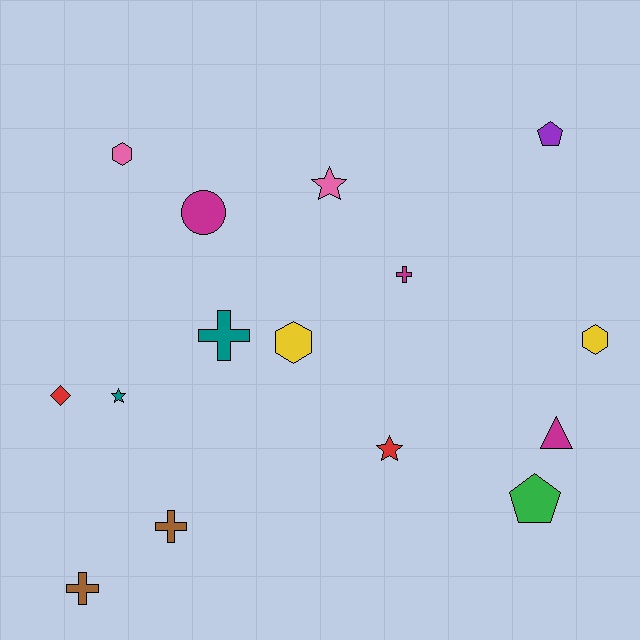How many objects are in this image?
There are 15 objects.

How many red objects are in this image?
There are 2 red objects.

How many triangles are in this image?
There is 1 triangle.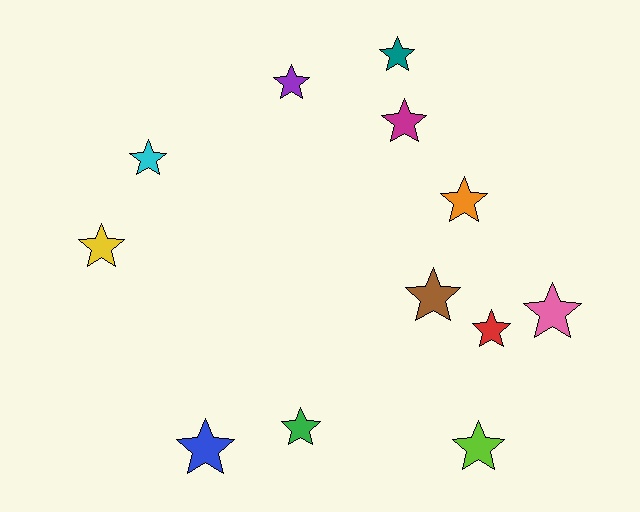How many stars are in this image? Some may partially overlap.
There are 12 stars.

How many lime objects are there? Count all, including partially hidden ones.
There is 1 lime object.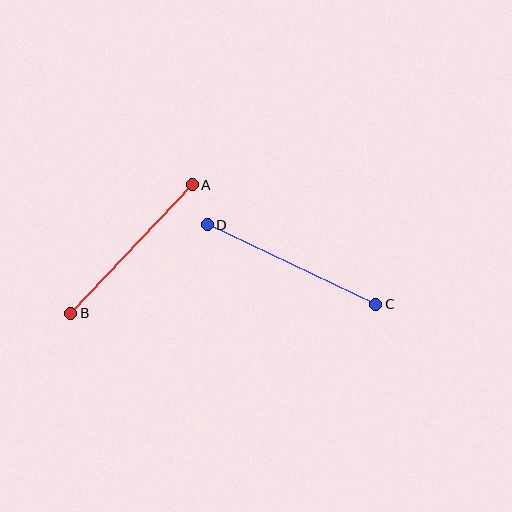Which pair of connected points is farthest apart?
Points C and D are farthest apart.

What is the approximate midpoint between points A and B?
The midpoint is at approximately (131, 249) pixels.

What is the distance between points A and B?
The distance is approximately 177 pixels.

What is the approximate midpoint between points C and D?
The midpoint is at approximately (291, 264) pixels.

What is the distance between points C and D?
The distance is approximately 186 pixels.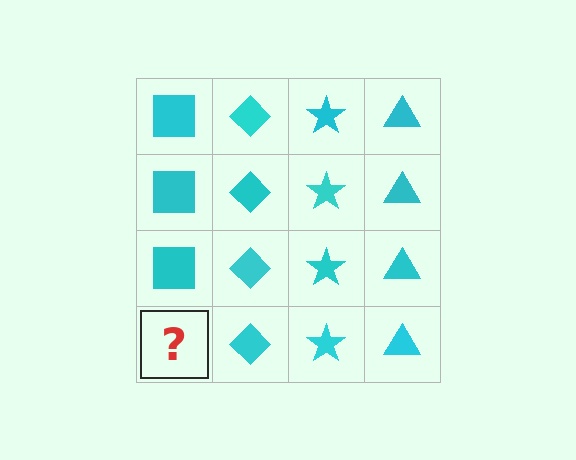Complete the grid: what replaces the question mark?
The question mark should be replaced with a cyan square.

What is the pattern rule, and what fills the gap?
The rule is that each column has a consistent shape. The gap should be filled with a cyan square.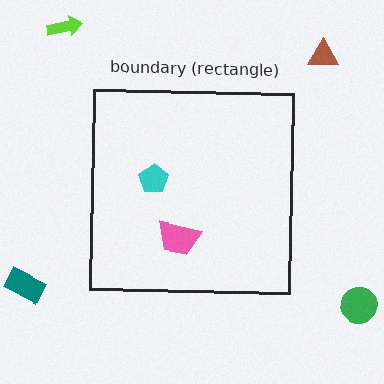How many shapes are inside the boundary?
2 inside, 4 outside.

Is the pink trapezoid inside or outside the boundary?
Inside.